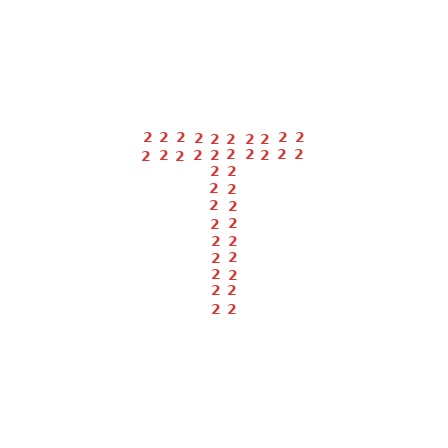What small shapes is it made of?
It is made of small digit 2's.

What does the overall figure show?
The overall figure shows the letter T.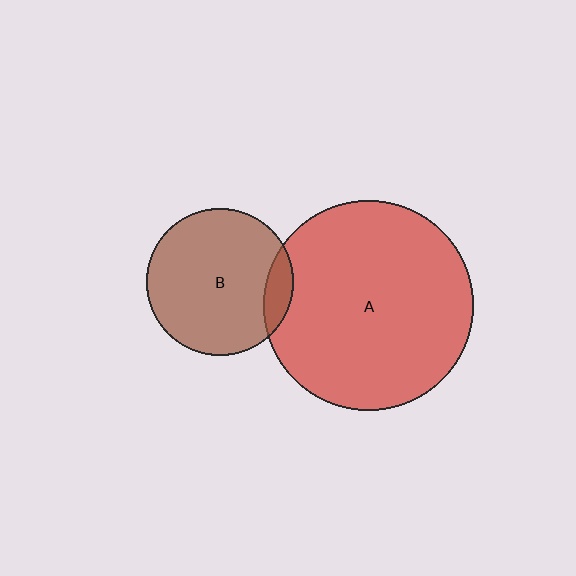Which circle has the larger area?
Circle A (red).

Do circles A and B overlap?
Yes.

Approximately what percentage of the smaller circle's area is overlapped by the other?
Approximately 10%.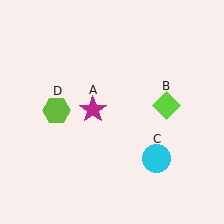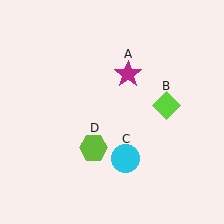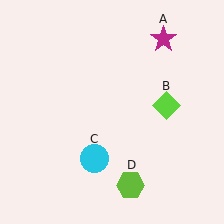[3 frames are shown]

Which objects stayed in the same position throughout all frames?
Lime diamond (object B) remained stationary.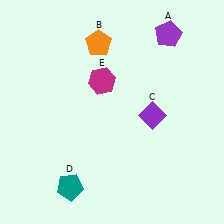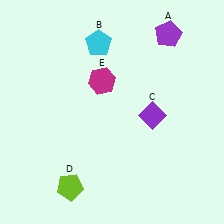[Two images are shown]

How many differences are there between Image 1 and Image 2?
There are 2 differences between the two images.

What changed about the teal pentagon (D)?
In Image 1, D is teal. In Image 2, it changed to lime.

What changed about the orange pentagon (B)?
In Image 1, B is orange. In Image 2, it changed to cyan.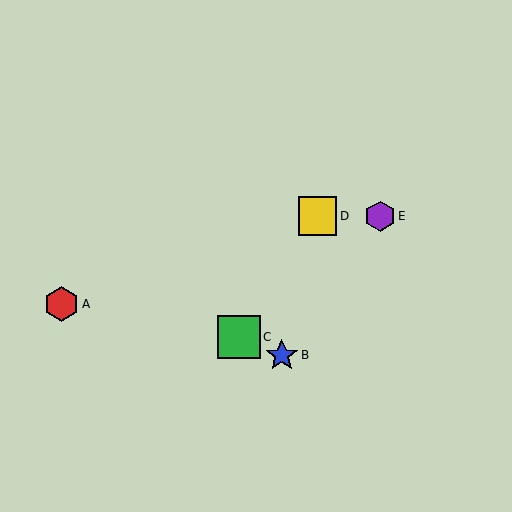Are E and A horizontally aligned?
No, E is at y≈216 and A is at y≈304.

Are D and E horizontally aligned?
Yes, both are at y≈216.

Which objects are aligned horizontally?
Objects D, E are aligned horizontally.